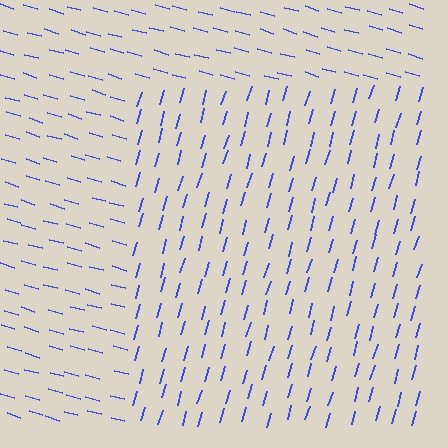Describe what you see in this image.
The image is filled with small blue line segments. A rectangle region in the image has lines oriented differently from the surrounding lines, creating a visible texture boundary.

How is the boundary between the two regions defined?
The boundary is defined purely by a change in line orientation (approximately 90 degrees difference). All lines are the same color and thickness.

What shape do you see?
I see a rectangle.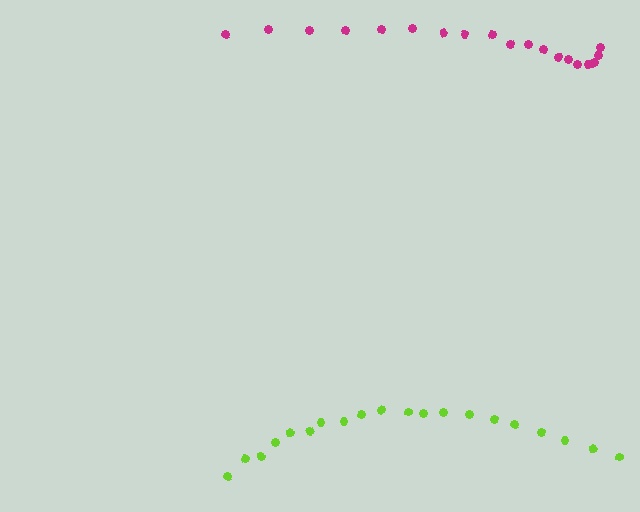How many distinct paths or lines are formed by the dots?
There are 2 distinct paths.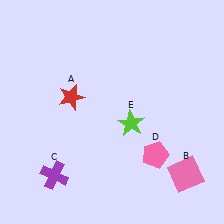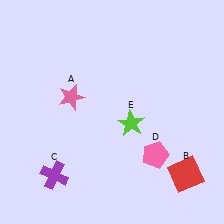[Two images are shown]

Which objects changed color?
A changed from red to pink. B changed from pink to red.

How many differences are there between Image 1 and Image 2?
There are 2 differences between the two images.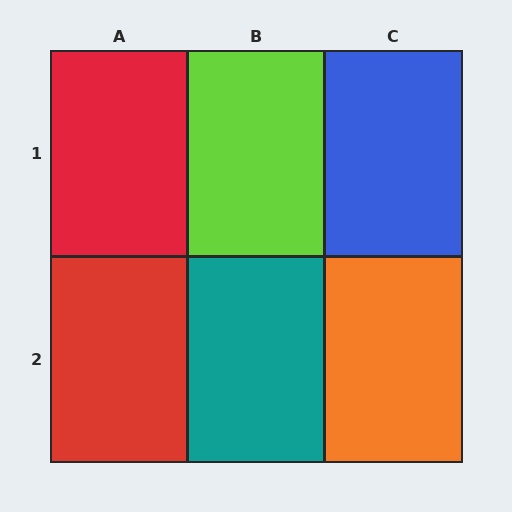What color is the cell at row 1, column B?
Lime.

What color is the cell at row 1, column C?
Blue.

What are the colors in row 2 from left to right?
Red, teal, orange.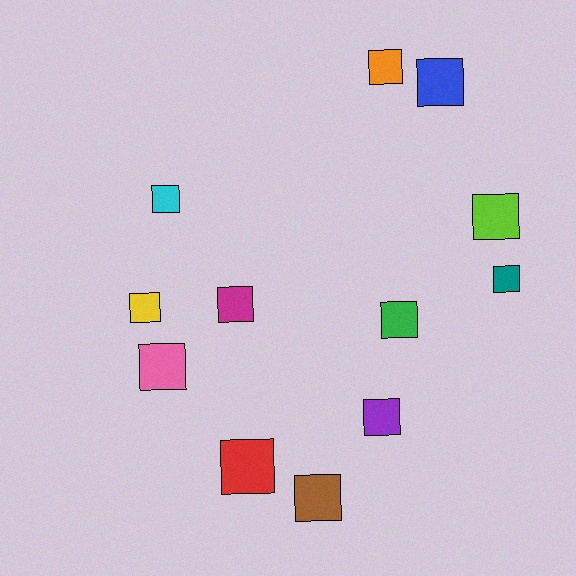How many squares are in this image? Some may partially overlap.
There are 12 squares.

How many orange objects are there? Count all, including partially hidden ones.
There is 1 orange object.